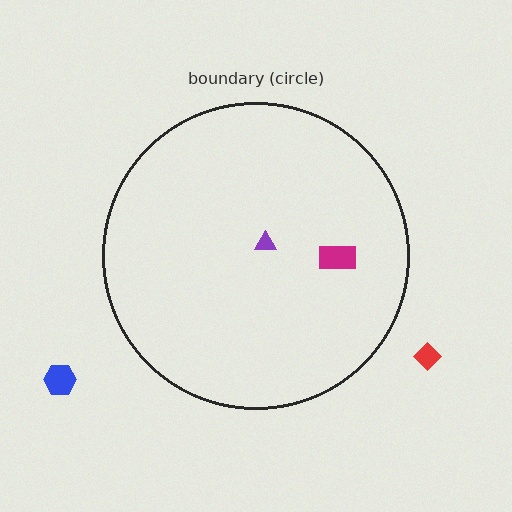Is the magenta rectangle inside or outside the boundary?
Inside.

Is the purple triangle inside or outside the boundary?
Inside.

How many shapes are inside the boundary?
2 inside, 2 outside.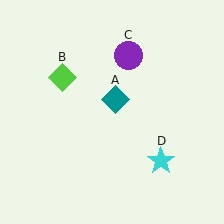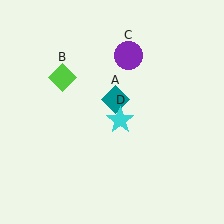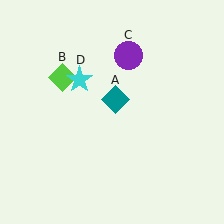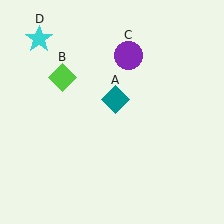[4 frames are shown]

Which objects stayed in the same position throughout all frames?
Teal diamond (object A) and lime diamond (object B) and purple circle (object C) remained stationary.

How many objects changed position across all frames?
1 object changed position: cyan star (object D).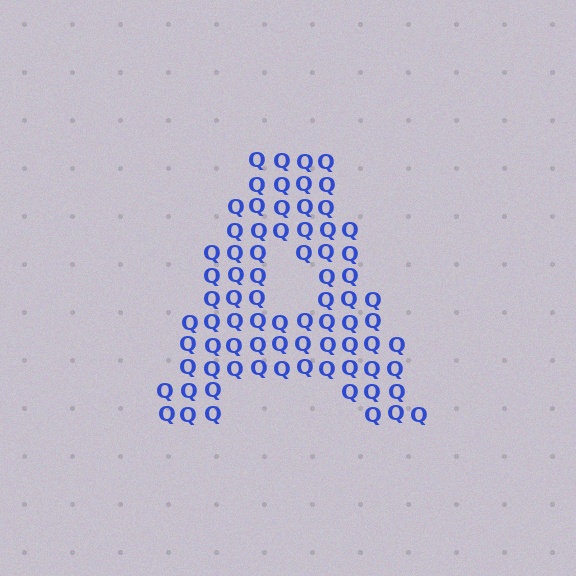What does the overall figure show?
The overall figure shows the letter A.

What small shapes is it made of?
It is made of small letter Q's.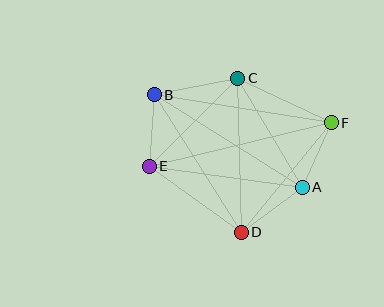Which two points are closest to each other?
Points A and F are closest to each other.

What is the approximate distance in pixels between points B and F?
The distance between B and F is approximately 179 pixels.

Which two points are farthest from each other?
Points E and F are farthest from each other.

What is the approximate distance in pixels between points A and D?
The distance between A and D is approximately 76 pixels.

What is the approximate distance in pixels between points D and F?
The distance between D and F is approximately 142 pixels.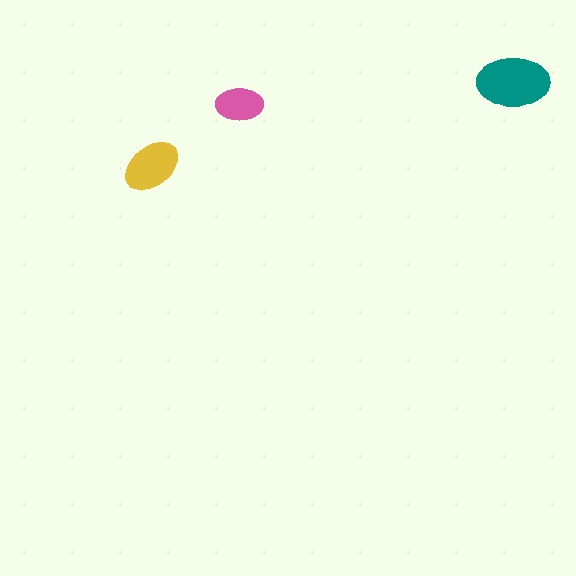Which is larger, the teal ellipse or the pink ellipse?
The teal one.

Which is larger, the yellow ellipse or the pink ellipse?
The yellow one.